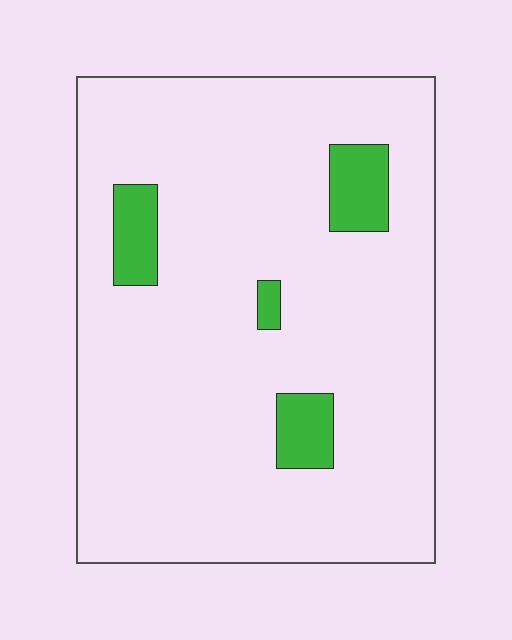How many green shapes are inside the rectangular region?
4.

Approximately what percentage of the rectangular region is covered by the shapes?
Approximately 10%.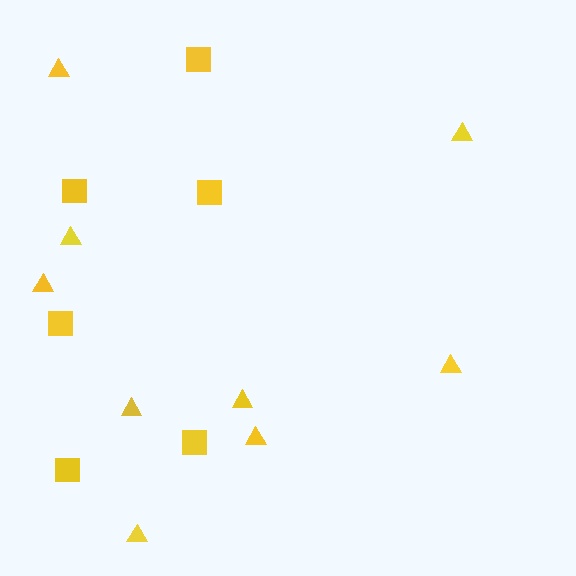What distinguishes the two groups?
There are 2 groups: one group of squares (6) and one group of triangles (9).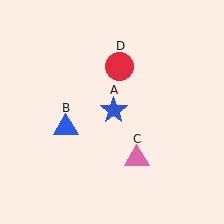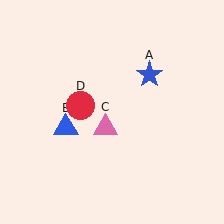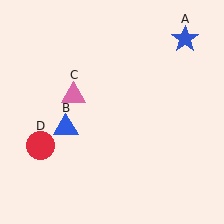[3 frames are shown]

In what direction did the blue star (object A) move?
The blue star (object A) moved up and to the right.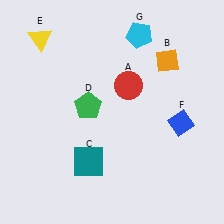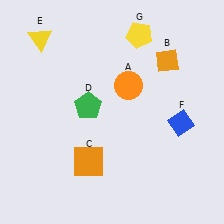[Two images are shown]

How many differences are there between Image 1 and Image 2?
There are 3 differences between the two images.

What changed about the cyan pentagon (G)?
In Image 1, G is cyan. In Image 2, it changed to yellow.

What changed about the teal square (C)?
In Image 1, C is teal. In Image 2, it changed to orange.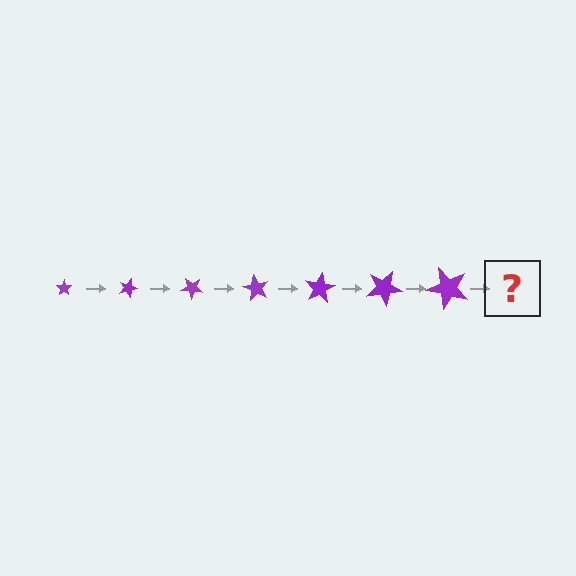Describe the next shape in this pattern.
It should be a star, larger than the previous one and rotated 140 degrees from the start.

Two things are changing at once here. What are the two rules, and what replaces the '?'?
The two rules are that the star grows larger each step and it rotates 20 degrees each step. The '?' should be a star, larger than the previous one and rotated 140 degrees from the start.